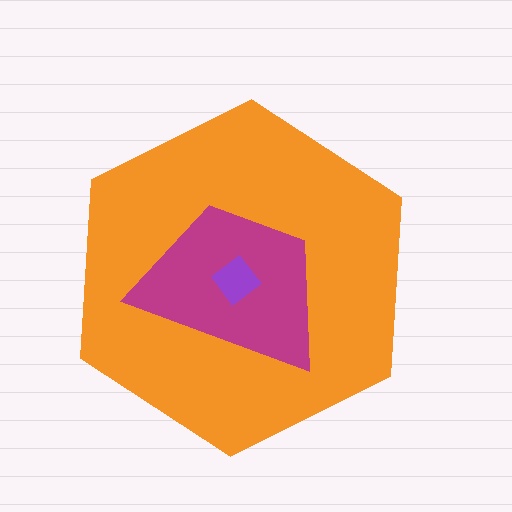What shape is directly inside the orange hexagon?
The magenta trapezoid.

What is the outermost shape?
The orange hexagon.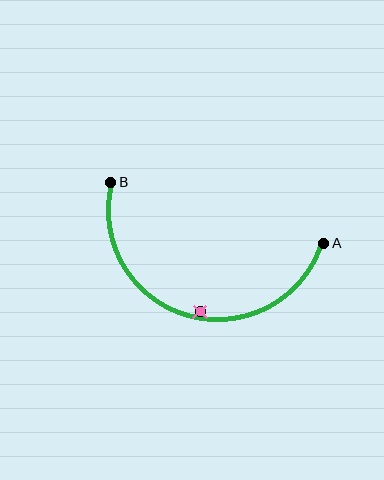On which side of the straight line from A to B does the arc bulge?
The arc bulges below the straight line connecting A and B.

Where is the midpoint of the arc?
The arc midpoint is the point on the curve farthest from the straight line joining A and B. It sits below that line.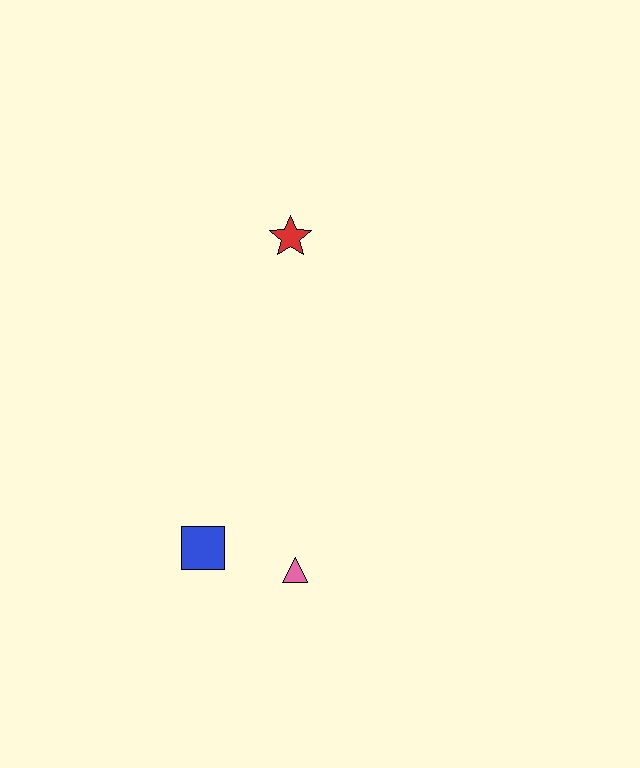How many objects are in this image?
There are 3 objects.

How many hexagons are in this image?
There are no hexagons.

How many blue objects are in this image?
There is 1 blue object.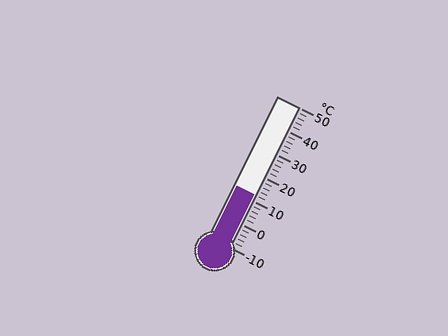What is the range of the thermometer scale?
The thermometer scale ranges from -10°C to 50°C.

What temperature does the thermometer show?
The thermometer shows approximately 12°C.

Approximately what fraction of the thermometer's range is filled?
The thermometer is filled to approximately 35% of its range.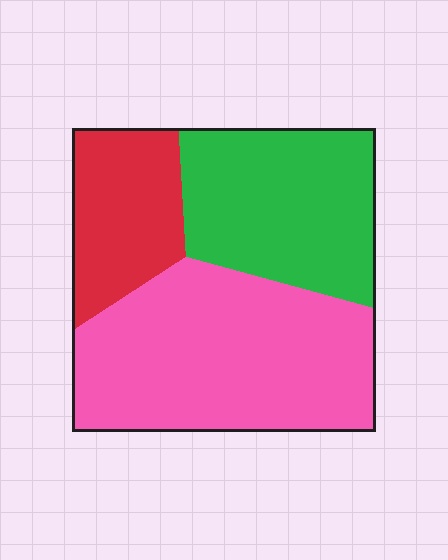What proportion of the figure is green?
Green covers roughly 30% of the figure.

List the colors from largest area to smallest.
From largest to smallest: pink, green, red.